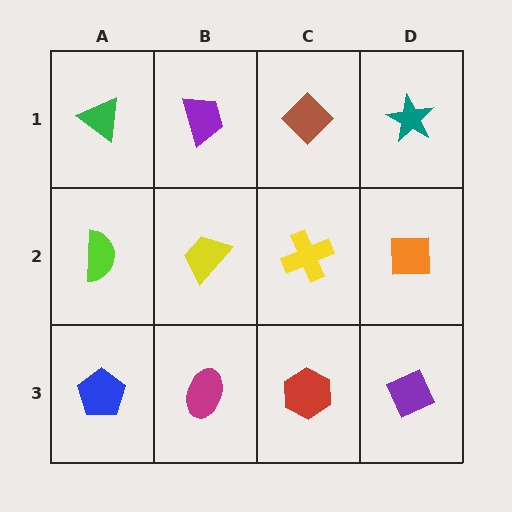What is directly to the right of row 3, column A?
A magenta ellipse.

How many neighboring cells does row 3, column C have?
3.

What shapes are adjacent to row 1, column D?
An orange square (row 2, column D), a brown diamond (row 1, column C).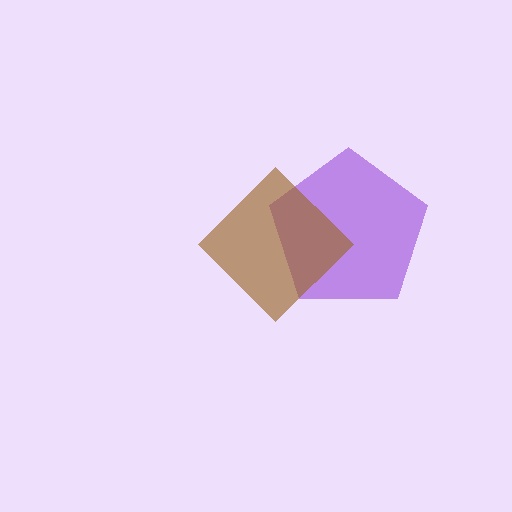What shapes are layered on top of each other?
The layered shapes are: a purple pentagon, a brown diamond.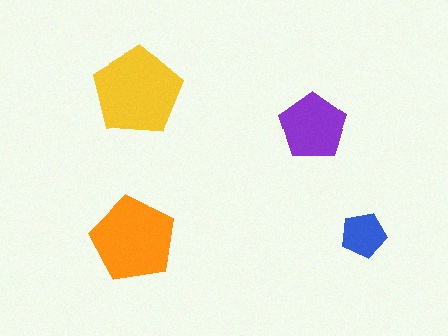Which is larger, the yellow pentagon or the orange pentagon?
The yellow one.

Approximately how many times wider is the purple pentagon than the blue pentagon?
About 1.5 times wider.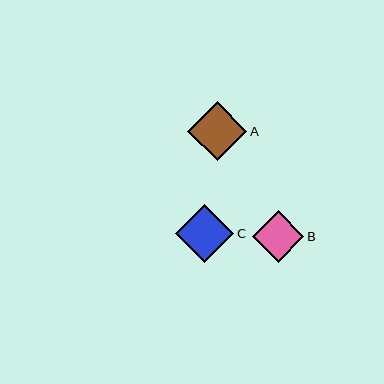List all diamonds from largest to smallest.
From largest to smallest: A, C, B.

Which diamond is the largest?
Diamond A is the largest with a size of approximately 59 pixels.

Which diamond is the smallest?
Diamond B is the smallest with a size of approximately 52 pixels.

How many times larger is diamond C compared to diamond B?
Diamond C is approximately 1.1 times the size of diamond B.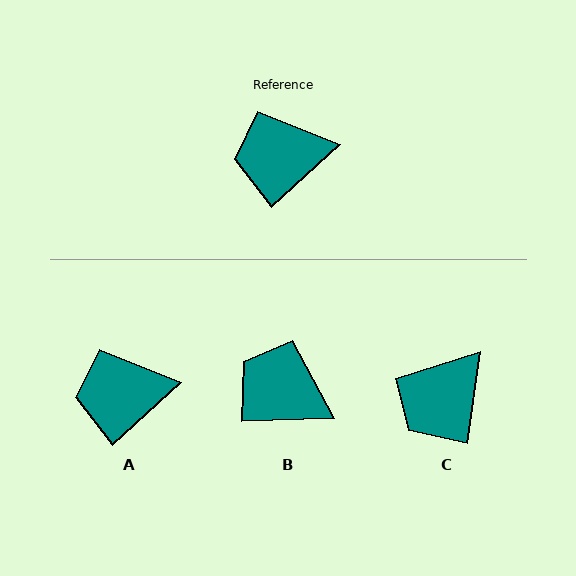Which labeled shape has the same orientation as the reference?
A.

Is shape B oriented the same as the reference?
No, it is off by about 40 degrees.